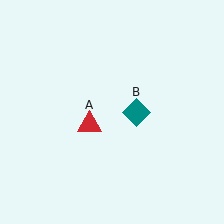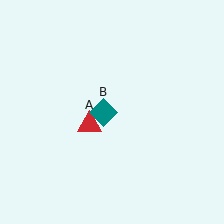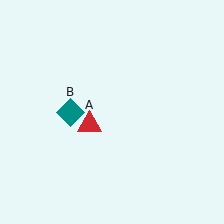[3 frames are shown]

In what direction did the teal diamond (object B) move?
The teal diamond (object B) moved left.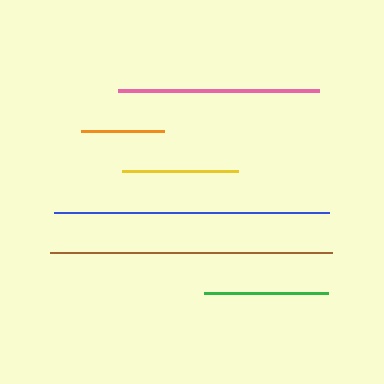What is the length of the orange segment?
The orange segment is approximately 83 pixels long.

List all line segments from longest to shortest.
From longest to shortest: brown, blue, pink, green, yellow, orange.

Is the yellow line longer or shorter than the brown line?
The brown line is longer than the yellow line.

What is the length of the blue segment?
The blue segment is approximately 275 pixels long.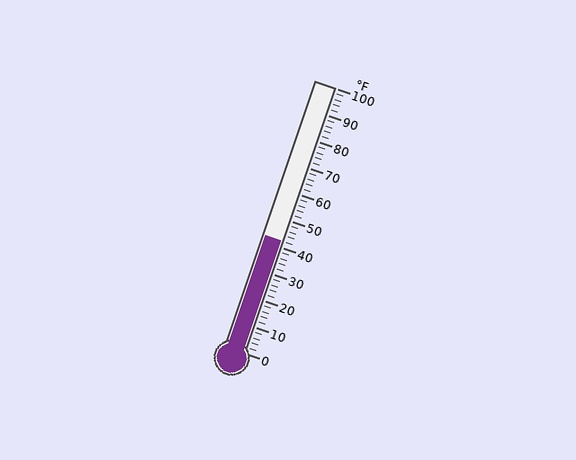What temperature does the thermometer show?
The thermometer shows approximately 42°F.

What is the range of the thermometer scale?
The thermometer scale ranges from 0°F to 100°F.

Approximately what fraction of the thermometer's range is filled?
The thermometer is filled to approximately 40% of its range.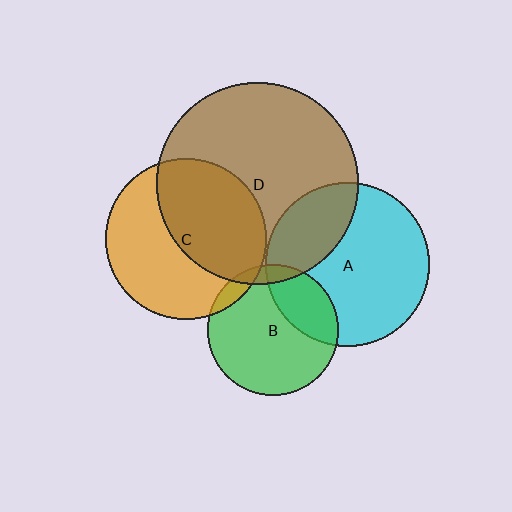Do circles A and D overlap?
Yes.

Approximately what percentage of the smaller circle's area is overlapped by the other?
Approximately 30%.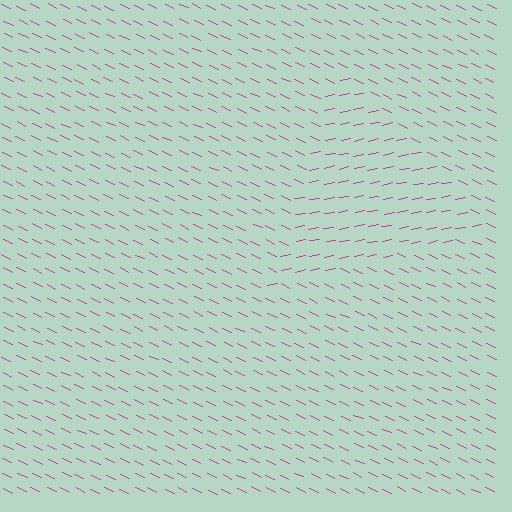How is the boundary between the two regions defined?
The boundary is defined purely by a change in line orientation (approximately 36 degrees difference). All lines are the same color and thickness.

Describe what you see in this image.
The image is filled with small magenta line segments. A triangle region in the image has lines oriented differently from the surrounding lines, creating a visible texture boundary.